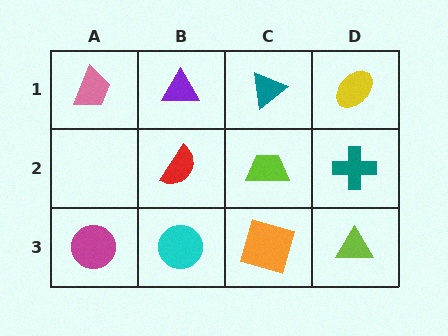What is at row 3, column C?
An orange square.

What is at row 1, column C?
A teal triangle.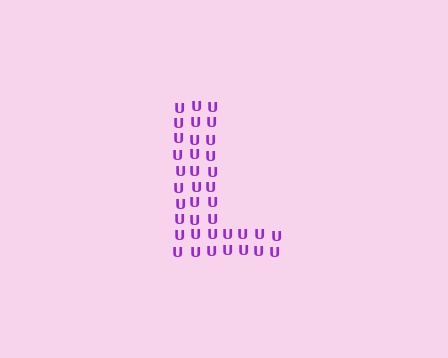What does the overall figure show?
The overall figure shows the letter L.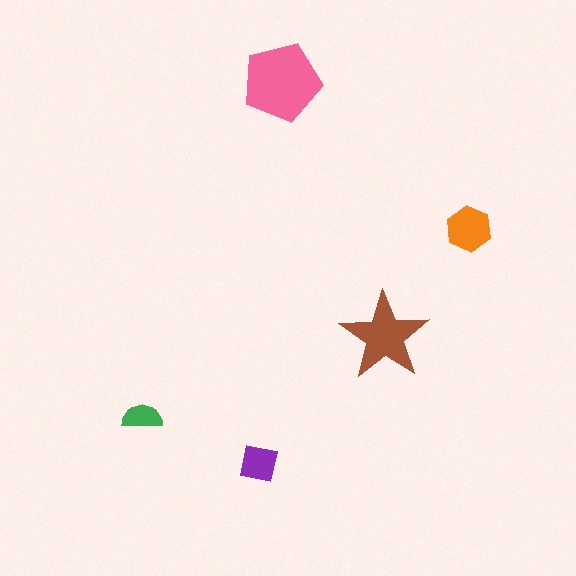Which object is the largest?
The pink pentagon.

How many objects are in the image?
There are 5 objects in the image.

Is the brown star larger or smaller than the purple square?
Larger.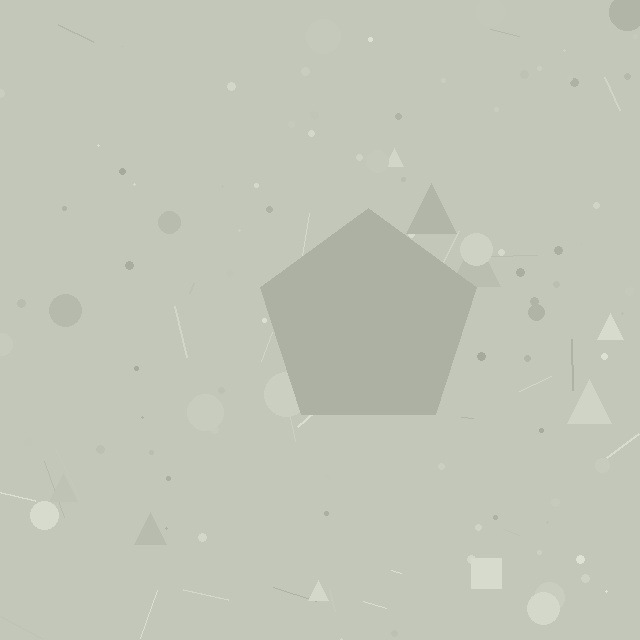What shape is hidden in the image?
A pentagon is hidden in the image.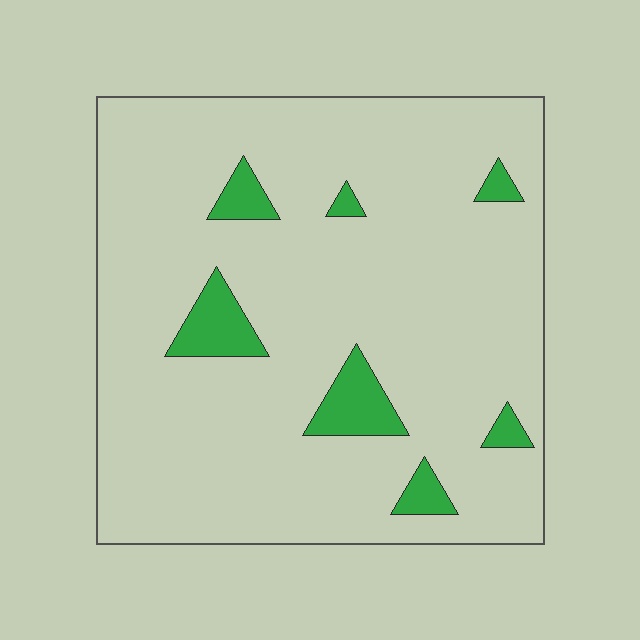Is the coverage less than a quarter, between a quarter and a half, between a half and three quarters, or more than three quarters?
Less than a quarter.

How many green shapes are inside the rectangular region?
7.